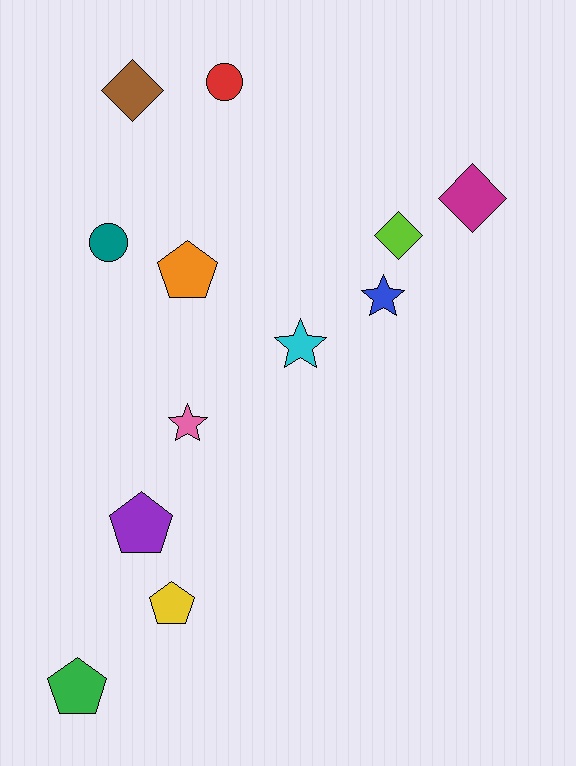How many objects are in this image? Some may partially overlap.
There are 12 objects.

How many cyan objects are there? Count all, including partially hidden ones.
There is 1 cyan object.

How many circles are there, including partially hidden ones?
There are 2 circles.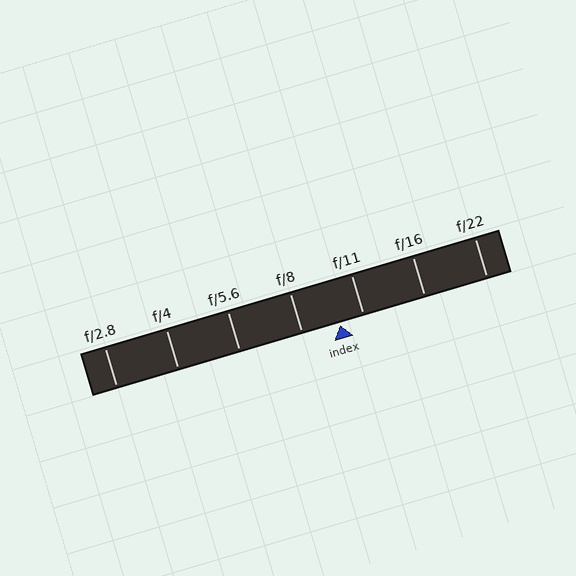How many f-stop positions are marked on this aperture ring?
There are 7 f-stop positions marked.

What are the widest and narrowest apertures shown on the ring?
The widest aperture shown is f/2.8 and the narrowest is f/22.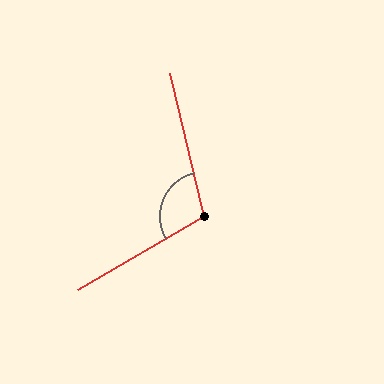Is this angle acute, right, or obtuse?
It is obtuse.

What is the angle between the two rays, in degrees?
Approximately 107 degrees.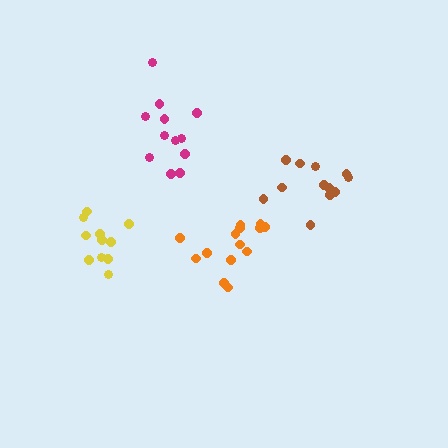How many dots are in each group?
Group 1: 12 dots, Group 2: 11 dots, Group 3: 14 dots, Group 4: 12 dots (49 total).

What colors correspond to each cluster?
The clusters are colored: magenta, yellow, orange, brown.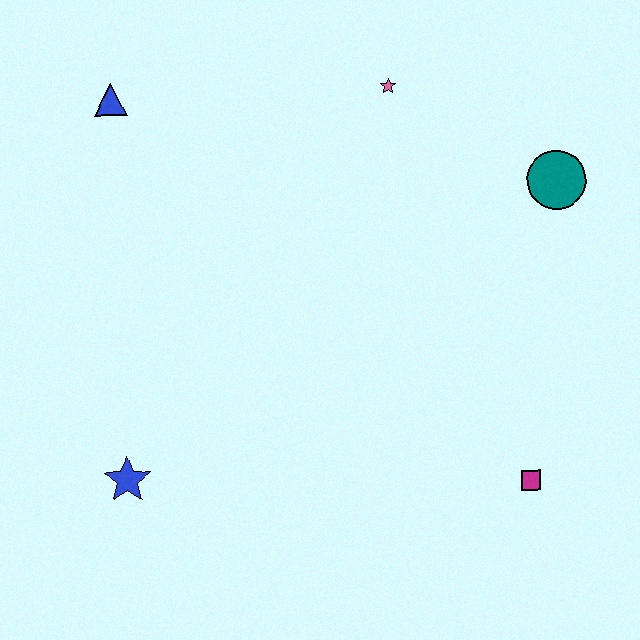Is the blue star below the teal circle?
Yes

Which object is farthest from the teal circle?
The blue star is farthest from the teal circle.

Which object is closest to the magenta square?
The teal circle is closest to the magenta square.